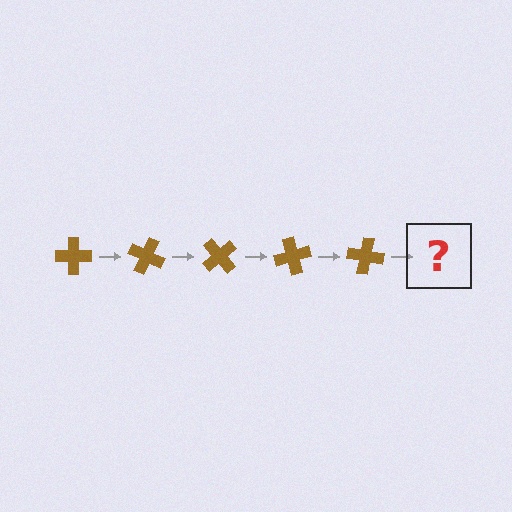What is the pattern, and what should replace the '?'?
The pattern is that the cross rotates 25 degrees each step. The '?' should be a brown cross rotated 125 degrees.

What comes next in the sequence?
The next element should be a brown cross rotated 125 degrees.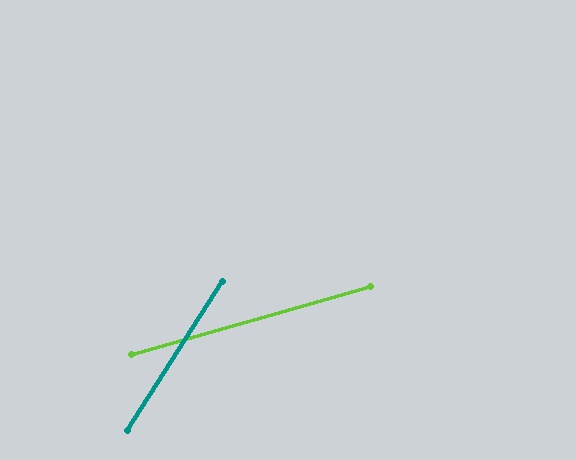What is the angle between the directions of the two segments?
Approximately 41 degrees.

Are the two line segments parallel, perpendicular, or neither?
Neither parallel nor perpendicular — they differ by about 41°.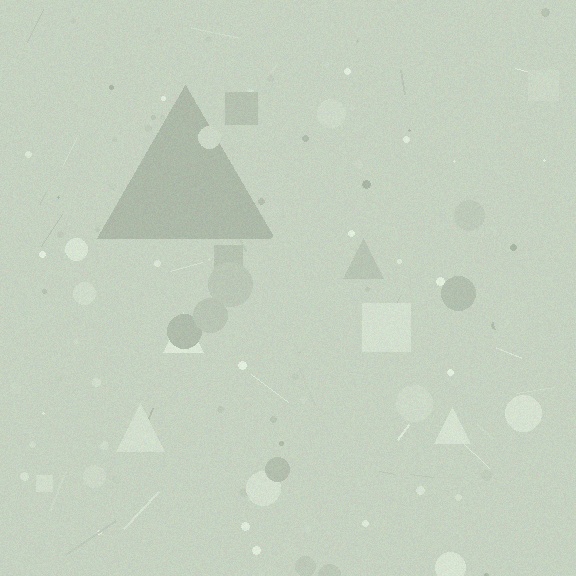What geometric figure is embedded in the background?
A triangle is embedded in the background.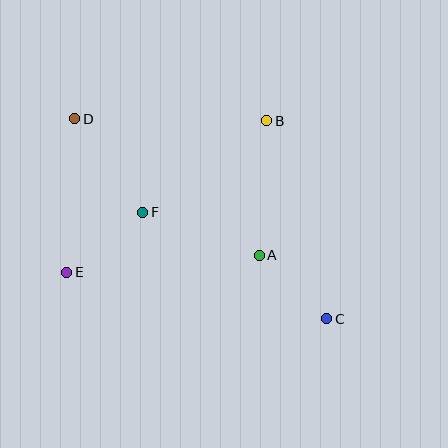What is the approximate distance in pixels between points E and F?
The distance between E and F is approximately 97 pixels.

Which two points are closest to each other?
Points A and C are closest to each other.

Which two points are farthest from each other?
Points C and D are farthest from each other.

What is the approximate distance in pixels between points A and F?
The distance between A and F is approximately 124 pixels.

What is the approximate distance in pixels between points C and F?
The distance between C and F is approximately 213 pixels.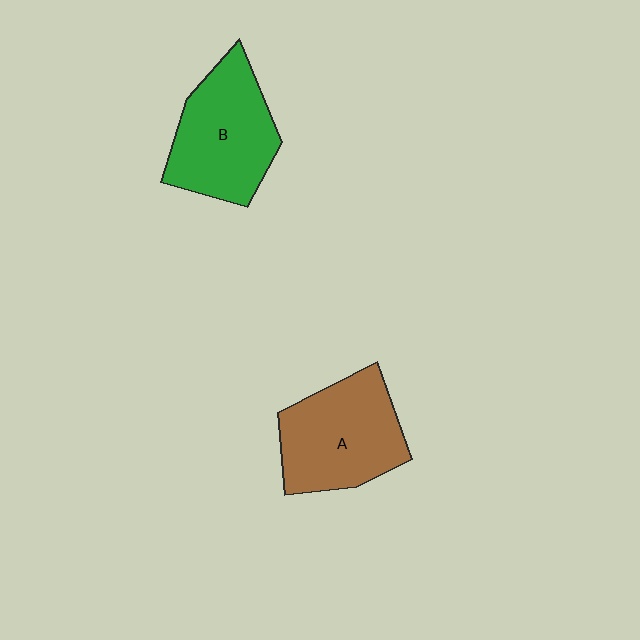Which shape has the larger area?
Shape A (brown).